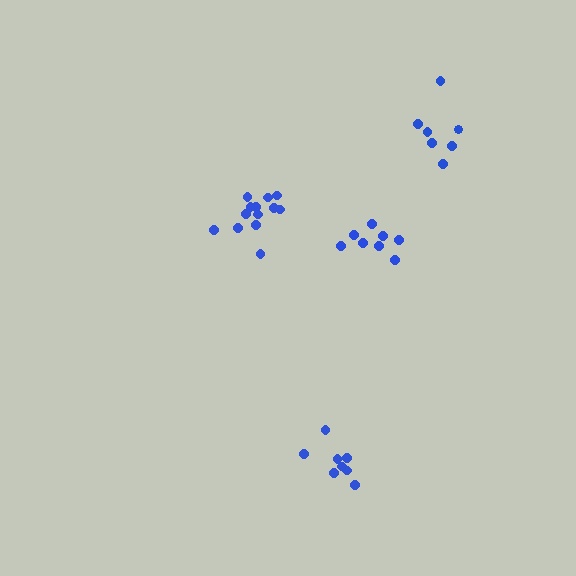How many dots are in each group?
Group 1: 7 dots, Group 2: 8 dots, Group 3: 8 dots, Group 4: 13 dots (36 total).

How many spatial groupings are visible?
There are 4 spatial groupings.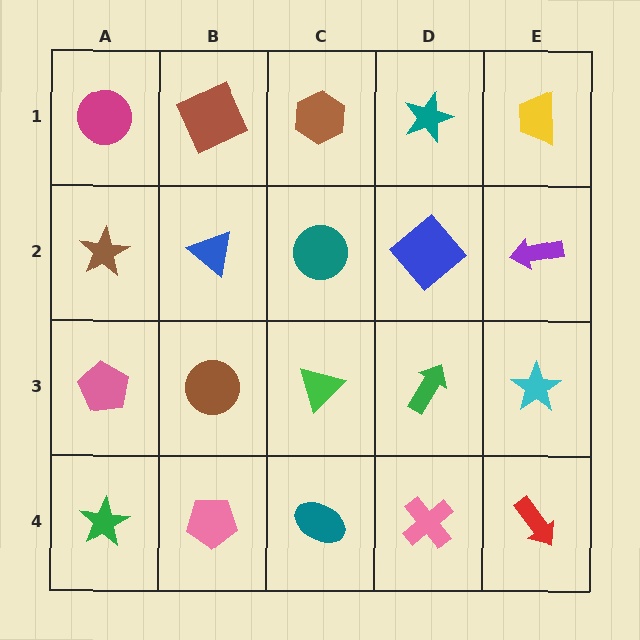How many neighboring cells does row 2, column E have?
3.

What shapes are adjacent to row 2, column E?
A yellow trapezoid (row 1, column E), a cyan star (row 3, column E), a blue diamond (row 2, column D).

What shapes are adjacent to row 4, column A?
A pink pentagon (row 3, column A), a pink pentagon (row 4, column B).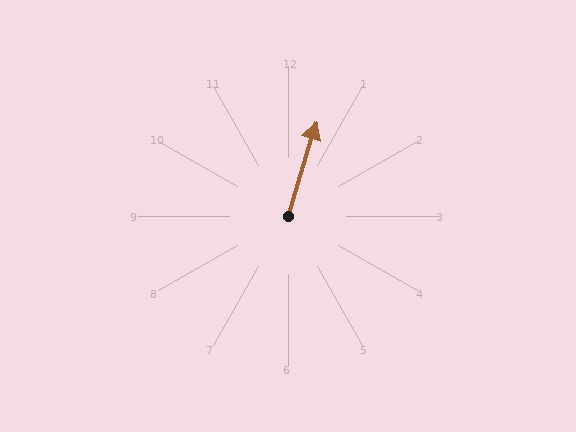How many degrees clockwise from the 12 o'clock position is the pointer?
Approximately 17 degrees.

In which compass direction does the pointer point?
North.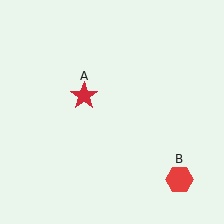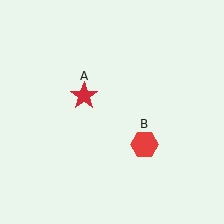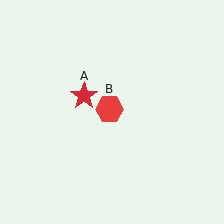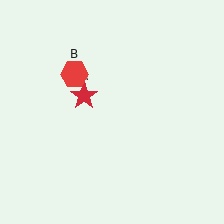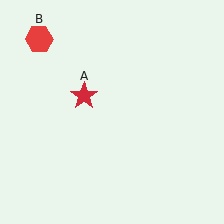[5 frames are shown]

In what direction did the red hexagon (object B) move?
The red hexagon (object B) moved up and to the left.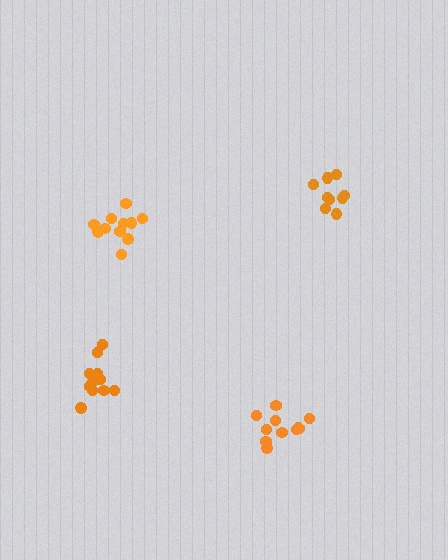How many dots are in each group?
Group 1: 12 dots, Group 2: 11 dots, Group 3: 9 dots, Group 4: 11 dots (43 total).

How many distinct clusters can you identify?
There are 4 distinct clusters.